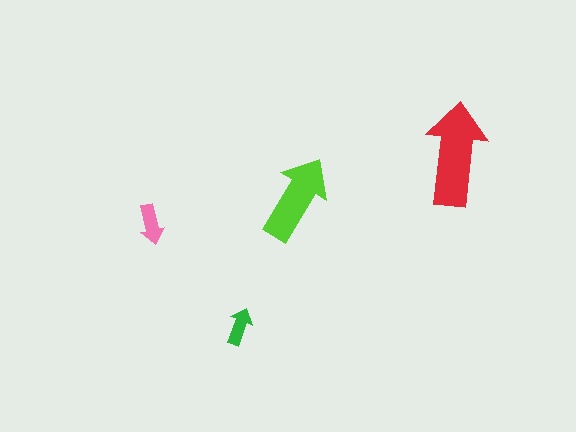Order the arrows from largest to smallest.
the red one, the lime one, the pink one, the green one.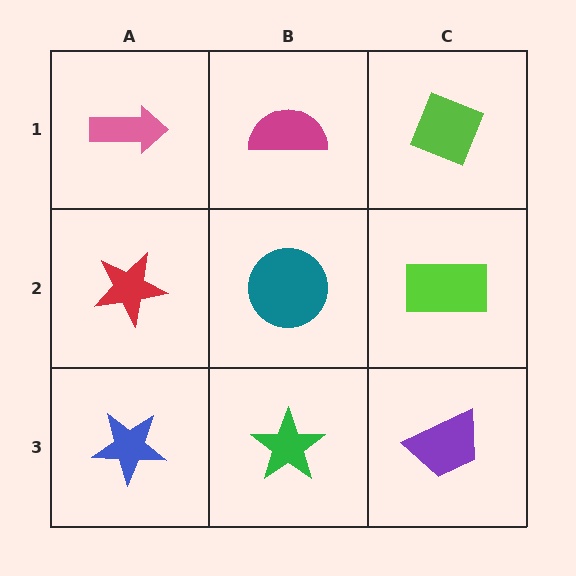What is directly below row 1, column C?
A lime rectangle.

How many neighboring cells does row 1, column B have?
3.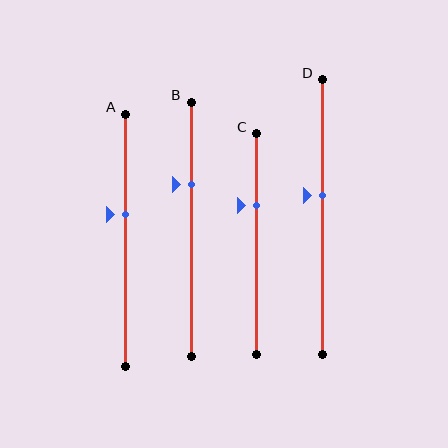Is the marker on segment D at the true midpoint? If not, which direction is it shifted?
No, the marker on segment D is shifted upward by about 8% of the segment length.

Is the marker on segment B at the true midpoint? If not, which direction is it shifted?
No, the marker on segment B is shifted upward by about 18% of the segment length.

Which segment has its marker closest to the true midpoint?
Segment D has its marker closest to the true midpoint.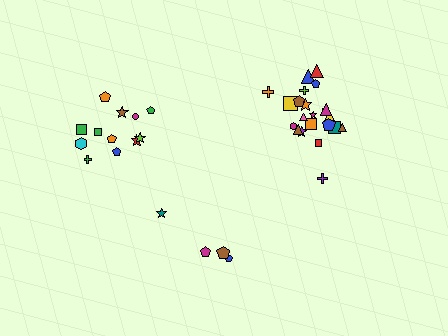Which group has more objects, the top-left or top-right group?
The top-right group.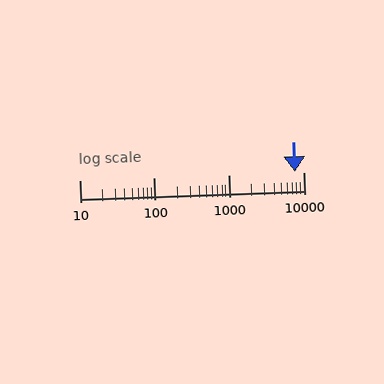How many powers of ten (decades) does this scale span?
The scale spans 3 decades, from 10 to 10000.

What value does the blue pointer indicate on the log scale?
The pointer indicates approximately 7700.